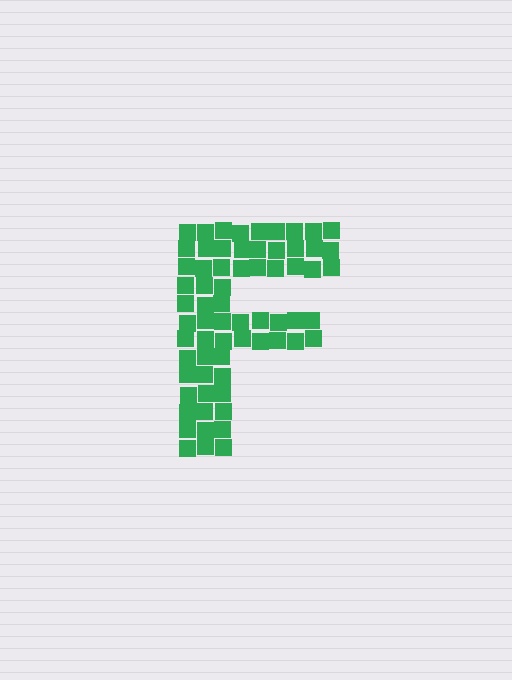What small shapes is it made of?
It is made of small squares.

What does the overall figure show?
The overall figure shows the letter F.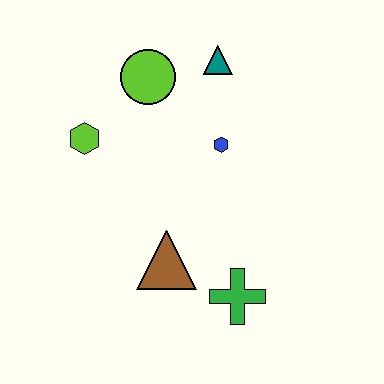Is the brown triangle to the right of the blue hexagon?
No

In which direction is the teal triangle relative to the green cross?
The teal triangle is above the green cross.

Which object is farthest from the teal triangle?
The green cross is farthest from the teal triangle.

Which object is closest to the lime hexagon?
The lime circle is closest to the lime hexagon.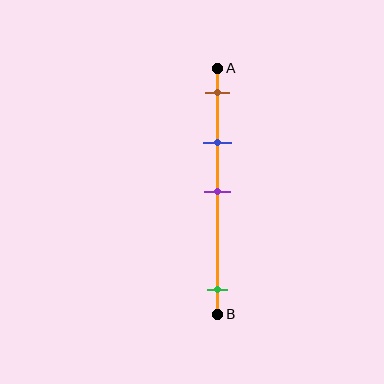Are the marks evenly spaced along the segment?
No, the marks are not evenly spaced.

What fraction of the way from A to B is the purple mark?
The purple mark is approximately 50% (0.5) of the way from A to B.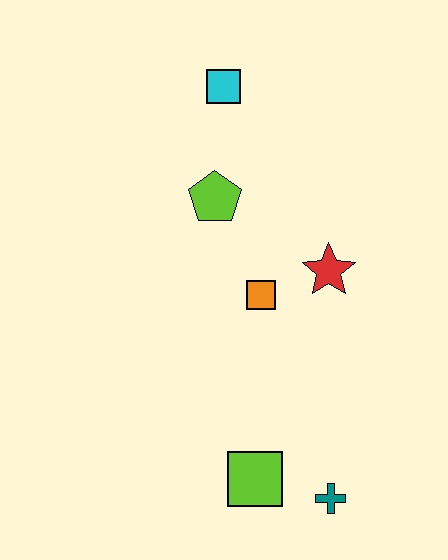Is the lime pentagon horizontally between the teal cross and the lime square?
No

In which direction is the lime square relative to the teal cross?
The lime square is to the left of the teal cross.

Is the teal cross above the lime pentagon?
No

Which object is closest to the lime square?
The teal cross is closest to the lime square.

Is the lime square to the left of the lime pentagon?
No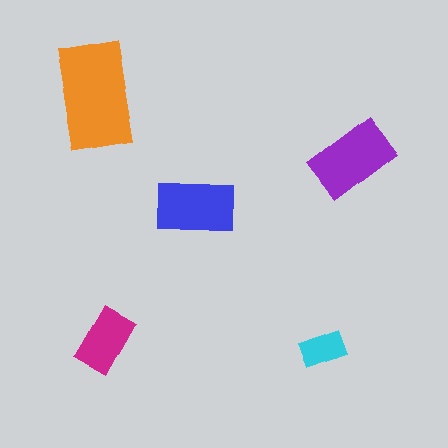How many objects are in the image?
There are 5 objects in the image.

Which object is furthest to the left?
The orange rectangle is leftmost.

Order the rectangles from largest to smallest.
the orange one, the purple one, the blue one, the magenta one, the cyan one.